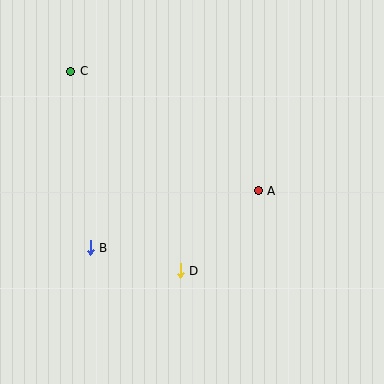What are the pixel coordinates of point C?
Point C is at (71, 71).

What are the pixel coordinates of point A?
Point A is at (258, 191).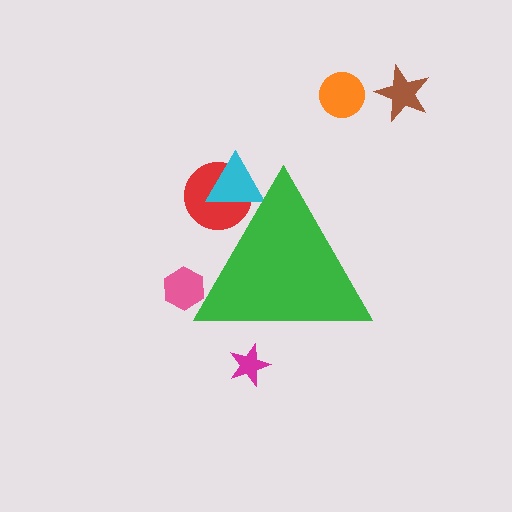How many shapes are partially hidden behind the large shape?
4 shapes are partially hidden.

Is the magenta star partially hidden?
Yes, the magenta star is partially hidden behind the green triangle.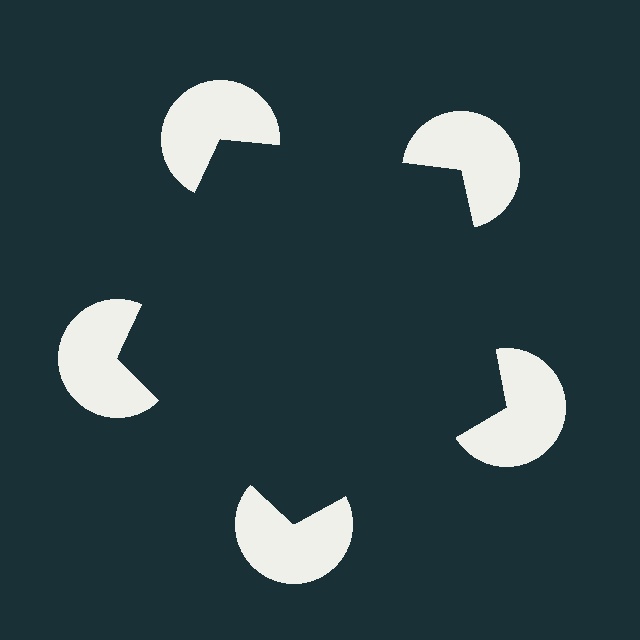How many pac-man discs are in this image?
There are 5 — one at each vertex of the illusory pentagon.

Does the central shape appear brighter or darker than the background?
It typically appears slightly darker than the background, even though no actual brightness change is drawn.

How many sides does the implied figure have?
5 sides.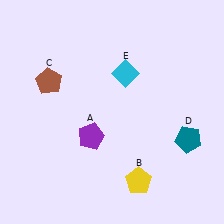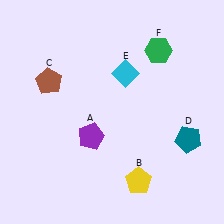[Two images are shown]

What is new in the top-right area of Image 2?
A green hexagon (F) was added in the top-right area of Image 2.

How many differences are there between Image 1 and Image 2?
There is 1 difference between the two images.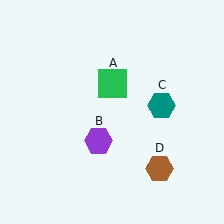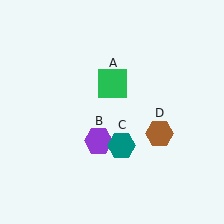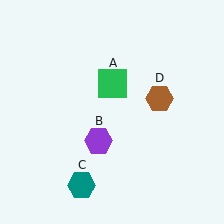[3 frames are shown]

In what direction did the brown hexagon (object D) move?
The brown hexagon (object D) moved up.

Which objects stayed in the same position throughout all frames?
Green square (object A) and purple hexagon (object B) remained stationary.